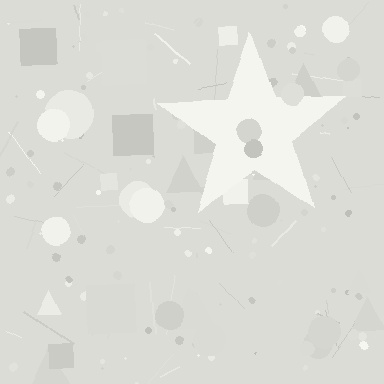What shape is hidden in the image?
A star is hidden in the image.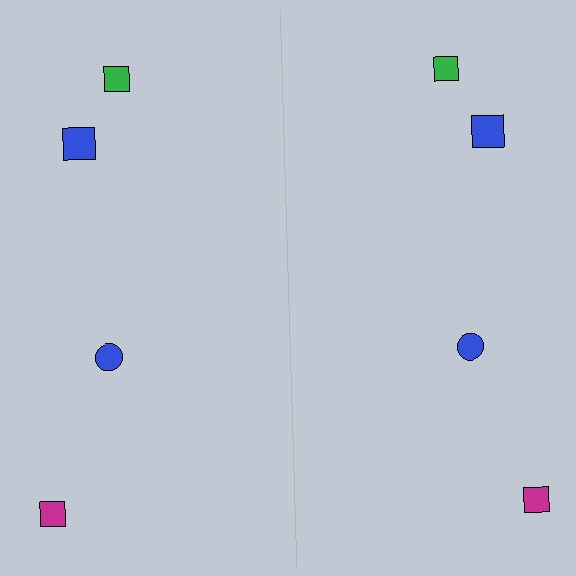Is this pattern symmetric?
Yes, this pattern has bilateral (reflection) symmetry.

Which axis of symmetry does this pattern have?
The pattern has a vertical axis of symmetry running through the center of the image.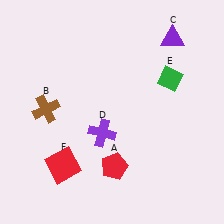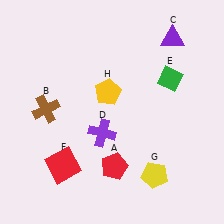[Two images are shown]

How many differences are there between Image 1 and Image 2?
There are 2 differences between the two images.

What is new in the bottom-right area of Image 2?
A yellow pentagon (G) was added in the bottom-right area of Image 2.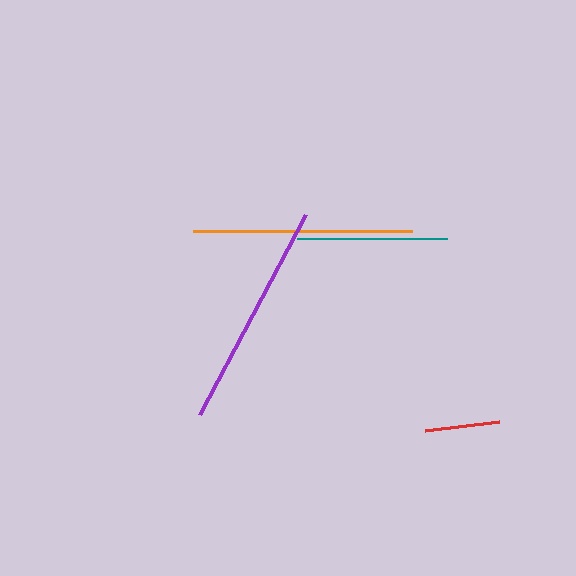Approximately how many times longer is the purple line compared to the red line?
The purple line is approximately 3.1 times the length of the red line.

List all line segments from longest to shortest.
From longest to shortest: purple, orange, teal, red.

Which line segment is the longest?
The purple line is the longest at approximately 226 pixels.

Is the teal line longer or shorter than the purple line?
The purple line is longer than the teal line.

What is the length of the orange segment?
The orange segment is approximately 218 pixels long.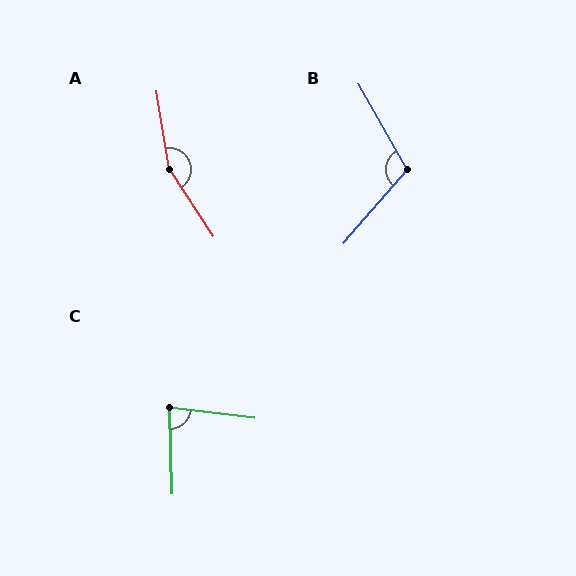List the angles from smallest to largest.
C (81°), B (109°), A (156°).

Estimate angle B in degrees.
Approximately 109 degrees.